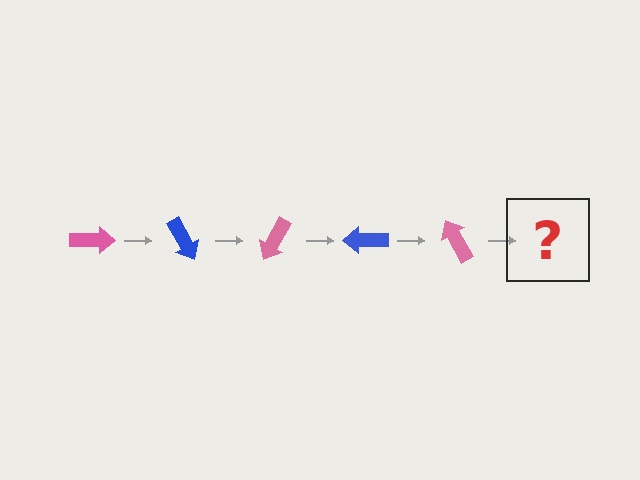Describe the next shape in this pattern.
It should be a blue arrow, rotated 300 degrees from the start.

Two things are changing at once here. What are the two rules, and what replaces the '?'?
The two rules are that it rotates 60 degrees each step and the color cycles through pink and blue. The '?' should be a blue arrow, rotated 300 degrees from the start.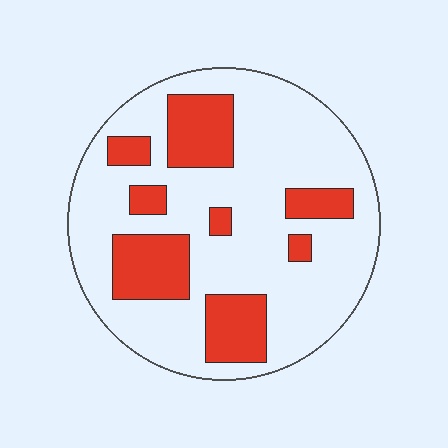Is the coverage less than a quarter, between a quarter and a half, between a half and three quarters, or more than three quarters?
Between a quarter and a half.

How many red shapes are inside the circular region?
8.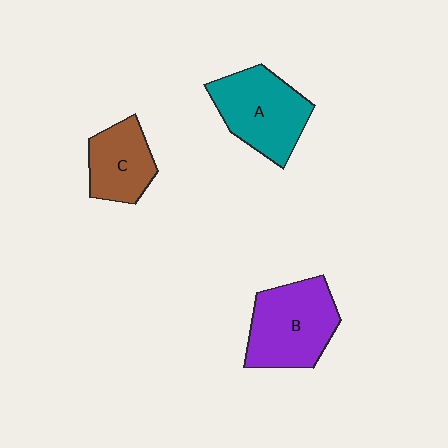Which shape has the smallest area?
Shape C (brown).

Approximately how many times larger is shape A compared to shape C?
Approximately 1.4 times.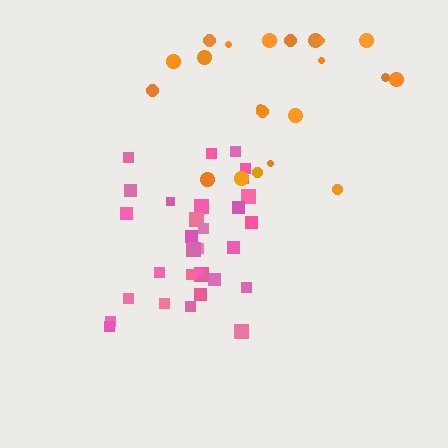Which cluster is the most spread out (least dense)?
Orange.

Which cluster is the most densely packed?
Pink.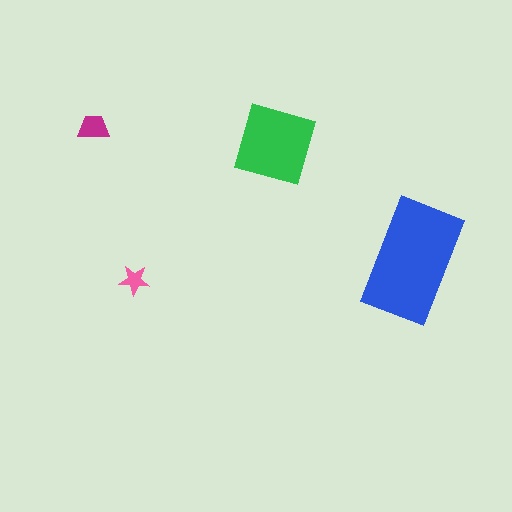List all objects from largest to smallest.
The blue rectangle, the green diamond, the magenta trapezoid, the pink star.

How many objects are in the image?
There are 4 objects in the image.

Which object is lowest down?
The pink star is bottommost.